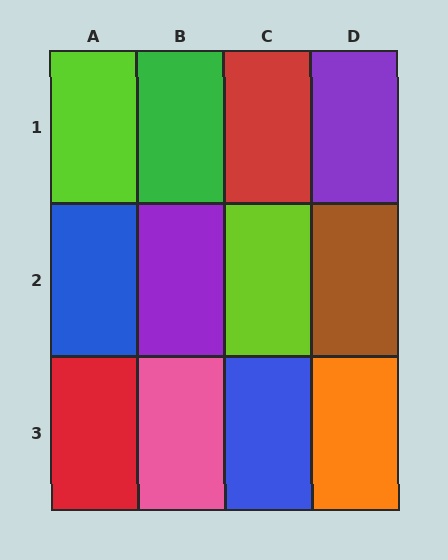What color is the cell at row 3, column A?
Red.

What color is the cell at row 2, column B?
Purple.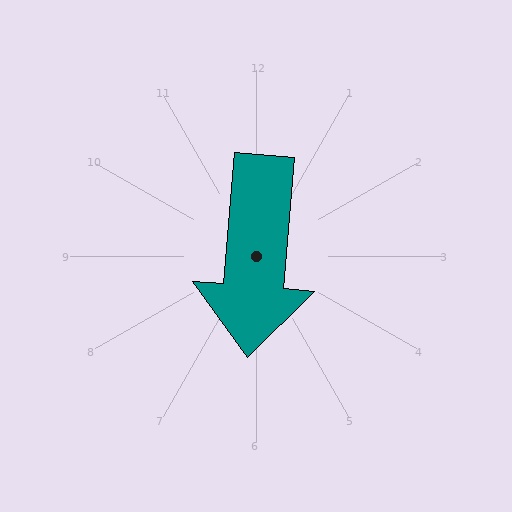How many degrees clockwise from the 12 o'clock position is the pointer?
Approximately 185 degrees.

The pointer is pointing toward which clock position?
Roughly 6 o'clock.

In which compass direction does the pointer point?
South.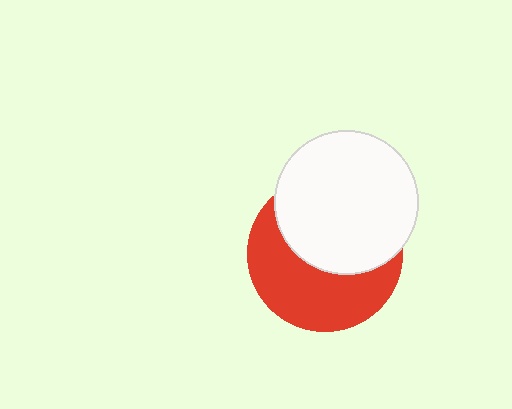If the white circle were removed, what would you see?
You would see the complete red circle.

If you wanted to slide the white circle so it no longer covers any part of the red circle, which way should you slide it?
Slide it up — that is the most direct way to separate the two shapes.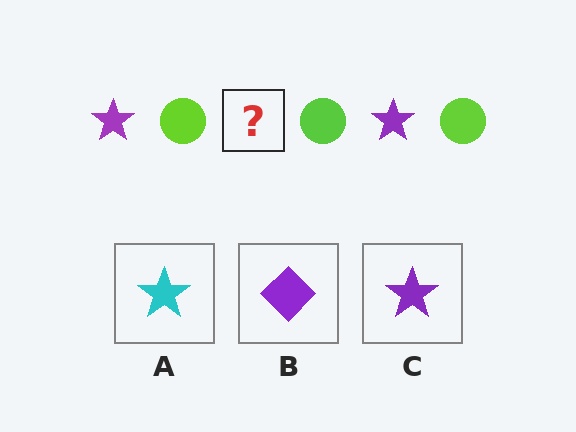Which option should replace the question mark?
Option C.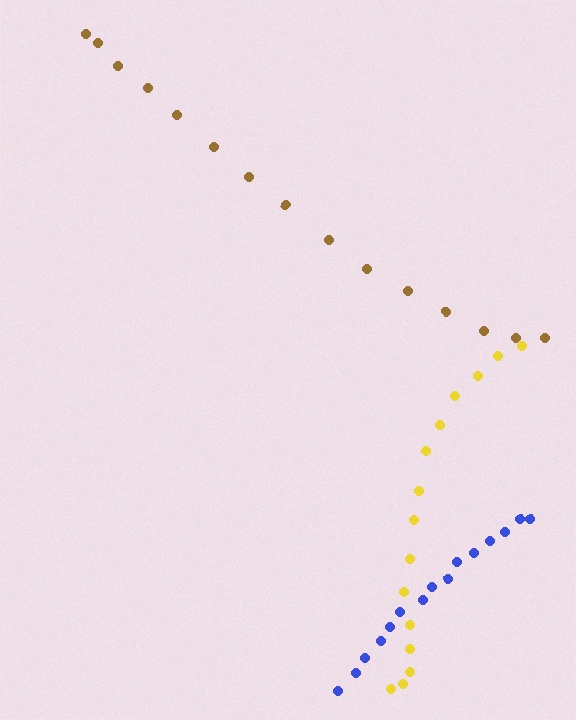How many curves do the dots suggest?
There are 3 distinct paths.